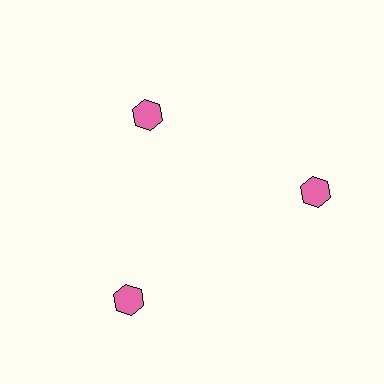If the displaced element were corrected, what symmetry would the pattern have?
It would have 3-fold rotational symmetry — the pattern would map onto itself every 120 degrees.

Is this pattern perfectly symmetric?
No. The 3 pink hexagons are arranged in a ring, but one element near the 11 o'clock position is pulled inward toward the center, breaking the 3-fold rotational symmetry.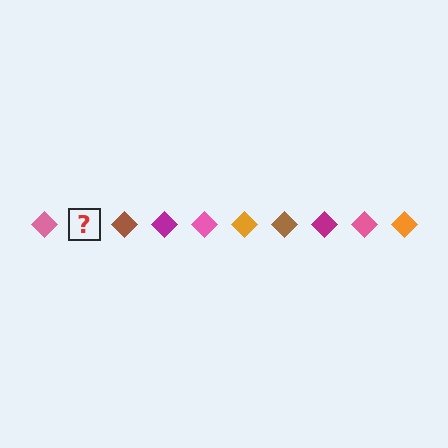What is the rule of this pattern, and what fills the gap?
The rule is that the pattern cycles through pink, orange, brown, magenta diamonds. The gap should be filled with an orange diamond.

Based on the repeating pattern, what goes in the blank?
The blank should be an orange diamond.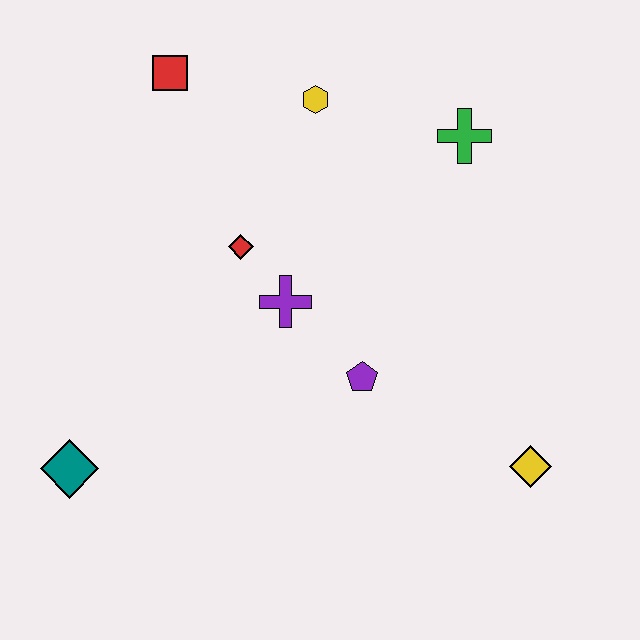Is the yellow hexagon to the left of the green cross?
Yes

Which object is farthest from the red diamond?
The yellow diamond is farthest from the red diamond.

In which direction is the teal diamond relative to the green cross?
The teal diamond is to the left of the green cross.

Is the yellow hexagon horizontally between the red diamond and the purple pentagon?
Yes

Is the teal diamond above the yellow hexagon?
No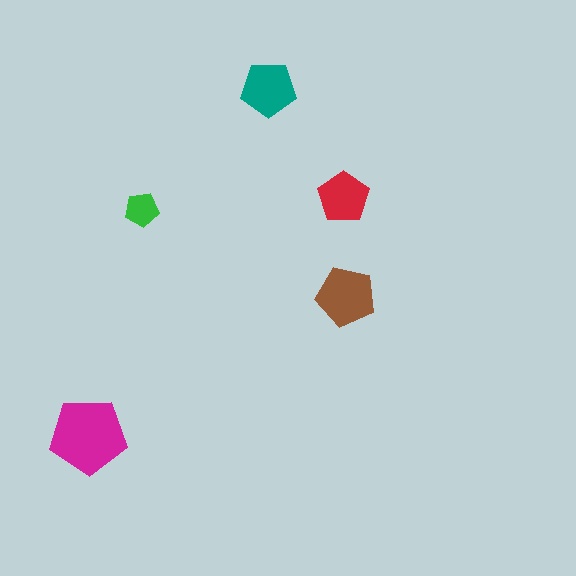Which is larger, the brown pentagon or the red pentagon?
The brown one.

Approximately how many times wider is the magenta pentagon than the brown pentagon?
About 1.5 times wider.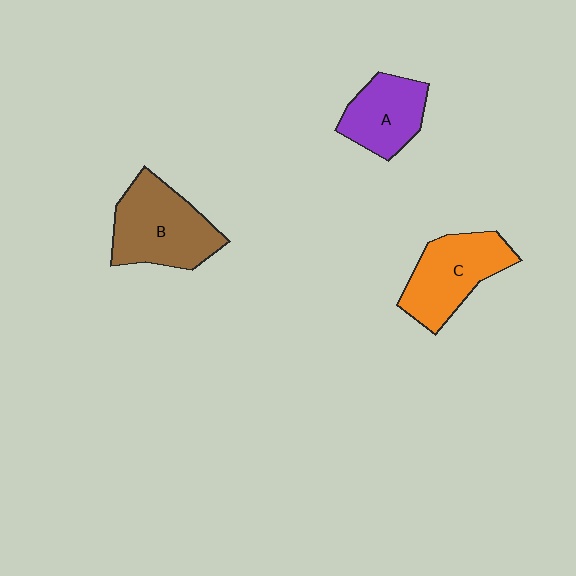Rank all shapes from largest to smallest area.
From largest to smallest: B (brown), C (orange), A (purple).